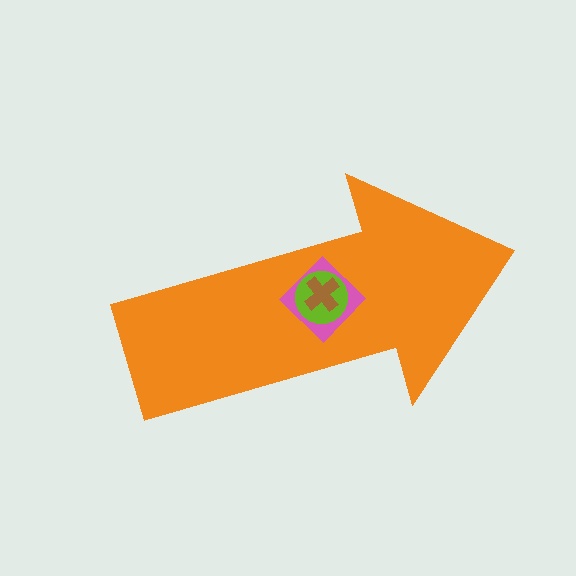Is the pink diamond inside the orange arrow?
Yes.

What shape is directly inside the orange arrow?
The pink diamond.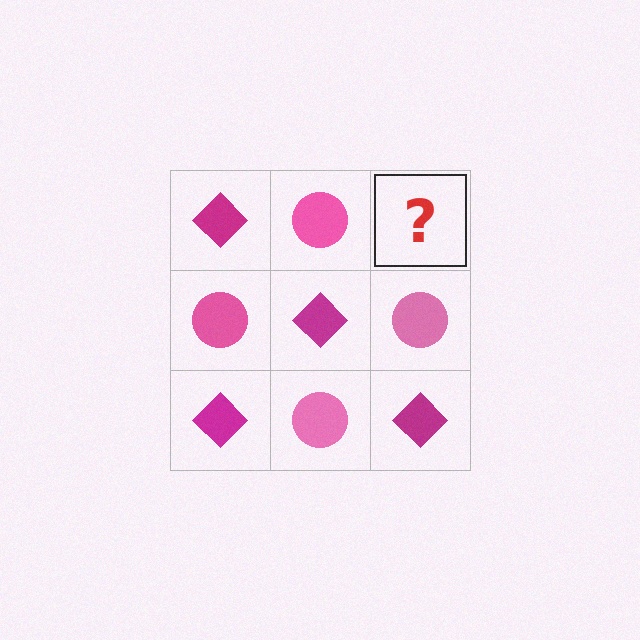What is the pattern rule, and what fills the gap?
The rule is that it alternates magenta diamond and pink circle in a checkerboard pattern. The gap should be filled with a magenta diamond.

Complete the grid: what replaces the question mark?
The question mark should be replaced with a magenta diamond.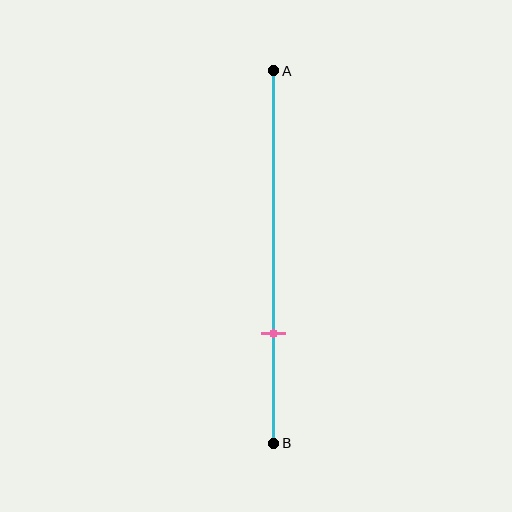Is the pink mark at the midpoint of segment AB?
No, the mark is at about 70% from A, not at the 50% midpoint.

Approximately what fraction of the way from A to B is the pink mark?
The pink mark is approximately 70% of the way from A to B.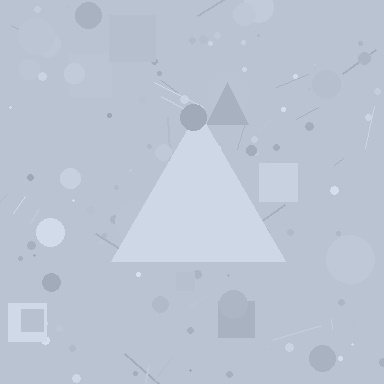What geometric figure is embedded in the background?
A triangle is embedded in the background.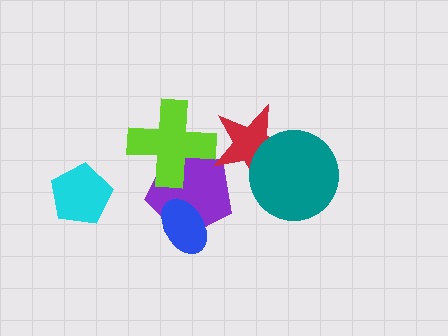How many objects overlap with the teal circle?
1 object overlaps with the teal circle.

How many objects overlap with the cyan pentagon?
0 objects overlap with the cyan pentagon.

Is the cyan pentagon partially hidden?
No, no other shape covers it.